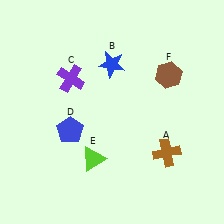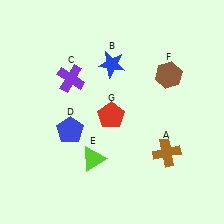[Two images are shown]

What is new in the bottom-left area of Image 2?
A red pentagon (G) was added in the bottom-left area of Image 2.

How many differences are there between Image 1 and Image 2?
There is 1 difference between the two images.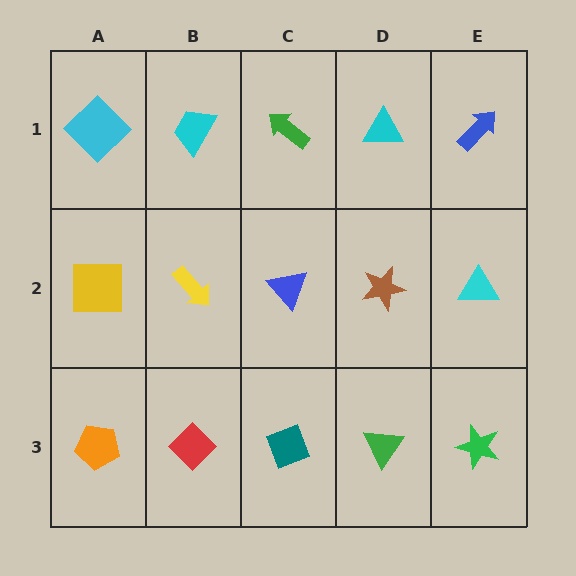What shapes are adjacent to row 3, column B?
A yellow arrow (row 2, column B), an orange pentagon (row 3, column A), a teal diamond (row 3, column C).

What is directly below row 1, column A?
A yellow square.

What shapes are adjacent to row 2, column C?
A green arrow (row 1, column C), a teal diamond (row 3, column C), a yellow arrow (row 2, column B), a brown star (row 2, column D).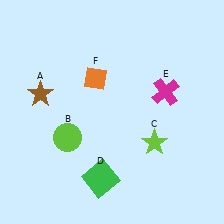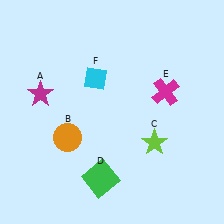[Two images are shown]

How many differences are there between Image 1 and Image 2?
There are 3 differences between the two images.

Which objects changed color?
A changed from brown to magenta. B changed from lime to orange. F changed from orange to cyan.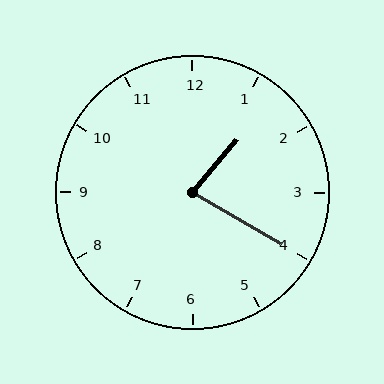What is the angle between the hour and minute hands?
Approximately 80 degrees.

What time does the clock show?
1:20.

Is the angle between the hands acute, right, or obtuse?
It is acute.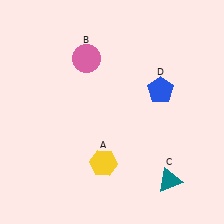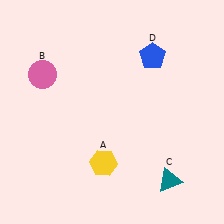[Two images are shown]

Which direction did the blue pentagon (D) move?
The blue pentagon (D) moved up.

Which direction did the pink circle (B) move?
The pink circle (B) moved left.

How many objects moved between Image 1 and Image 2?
2 objects moved between the two images.